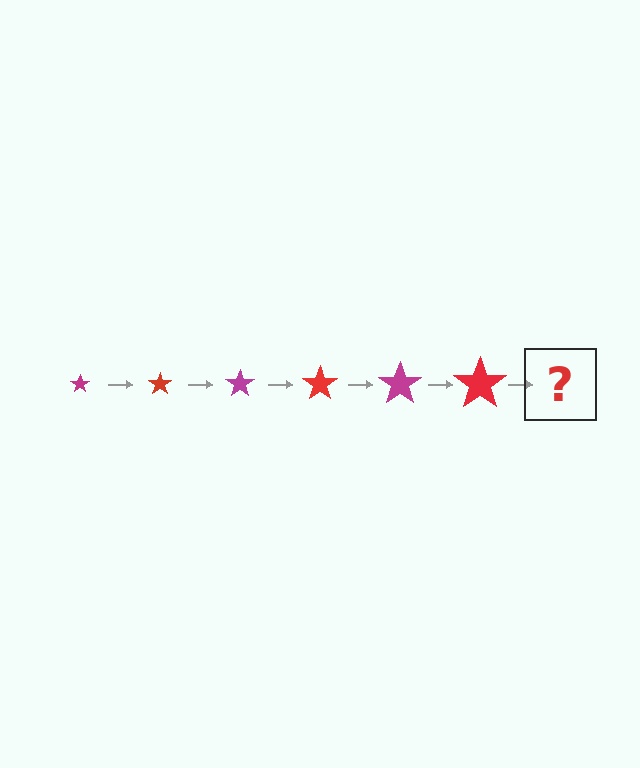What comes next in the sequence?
The next element should be a magenta star, larger than the previous one.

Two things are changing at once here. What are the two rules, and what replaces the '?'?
The two rules are that the star grows larger each step and the color cycles through magenta and red. The '?' should be a magenta star, larger than the previous one.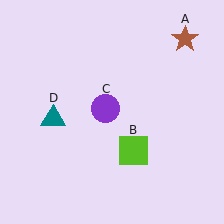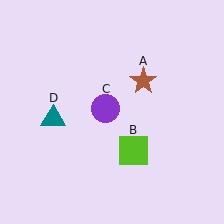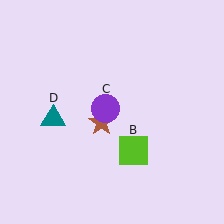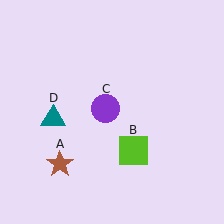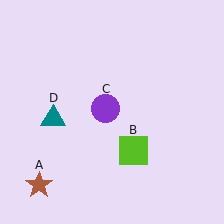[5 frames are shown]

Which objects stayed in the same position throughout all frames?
Lime square (object B) and purple circle (object C) and teal triangle (object D) remained stationary.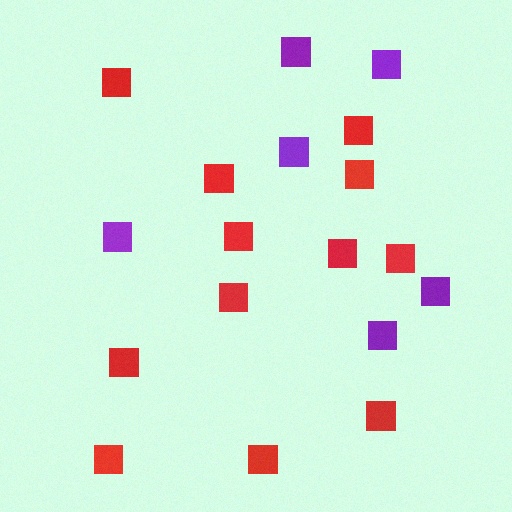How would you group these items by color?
There are 2 groups: one group of purple squares (6) and one group of red squares (12).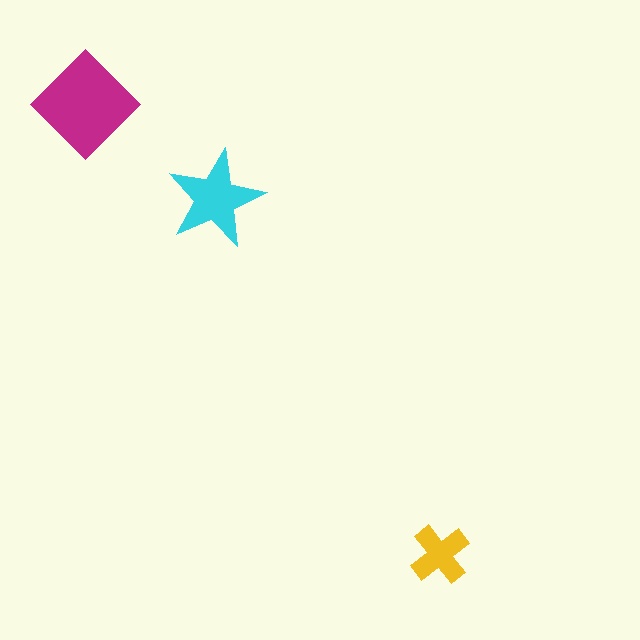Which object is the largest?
The magenta diamond.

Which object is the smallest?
The yellow cross.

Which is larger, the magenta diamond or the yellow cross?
The magenta diamond.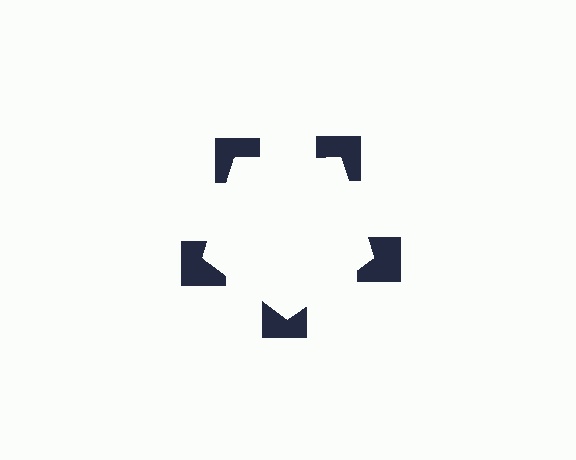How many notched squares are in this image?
There are 5 — one at each vertex of the illusory pentagon.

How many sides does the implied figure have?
5 sides.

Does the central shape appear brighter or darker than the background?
It typically appears slightly brighter than the background, even though no actual brightness change is drawn.